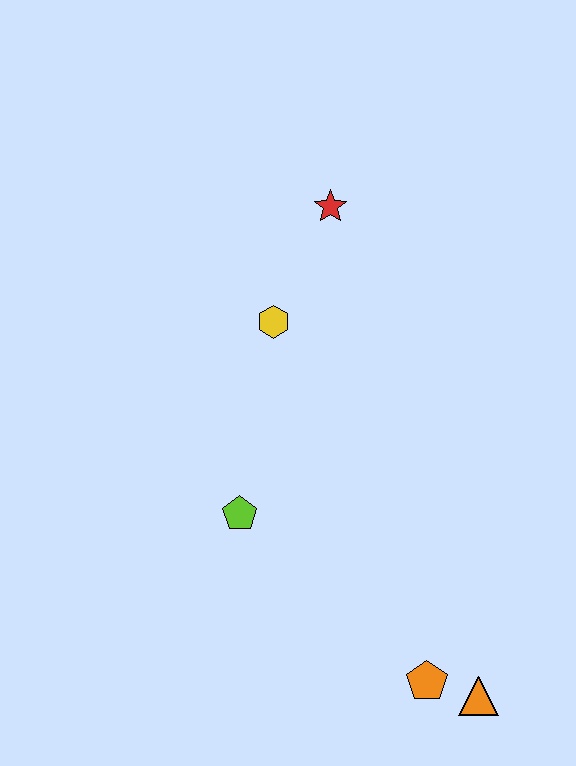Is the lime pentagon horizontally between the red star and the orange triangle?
No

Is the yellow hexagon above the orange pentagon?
Yes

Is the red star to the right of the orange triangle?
No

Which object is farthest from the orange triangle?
The red star is farthest from the orange triangle.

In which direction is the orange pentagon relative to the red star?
The orange pentagon is below the red star.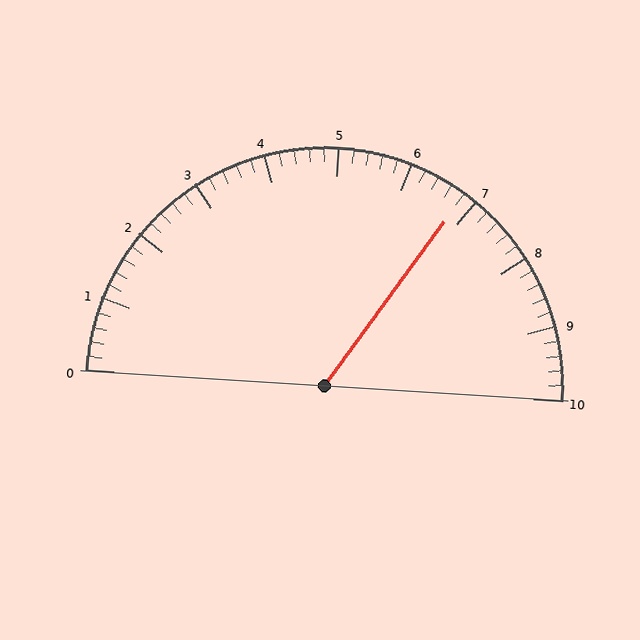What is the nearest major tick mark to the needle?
The nearest major tick mark is 7.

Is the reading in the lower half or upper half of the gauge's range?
The reading is in the upper half of the range (0 to 10).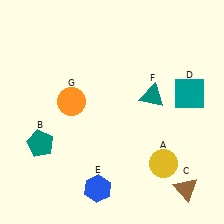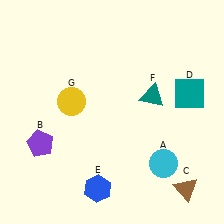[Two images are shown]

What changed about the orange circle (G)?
In Image 1, G is orange. In Image 2, it changed to yellow.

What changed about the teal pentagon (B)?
In Image 1, B is teal. In Image 2, it changed to purple.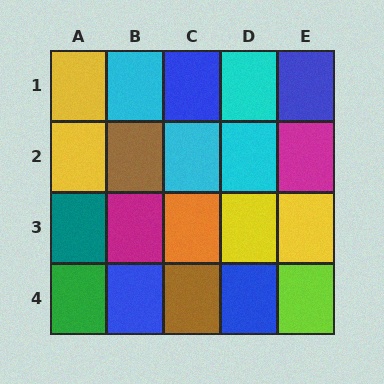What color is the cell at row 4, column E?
Lime.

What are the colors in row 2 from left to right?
Yellow, brown, cyan, cyan, magenta.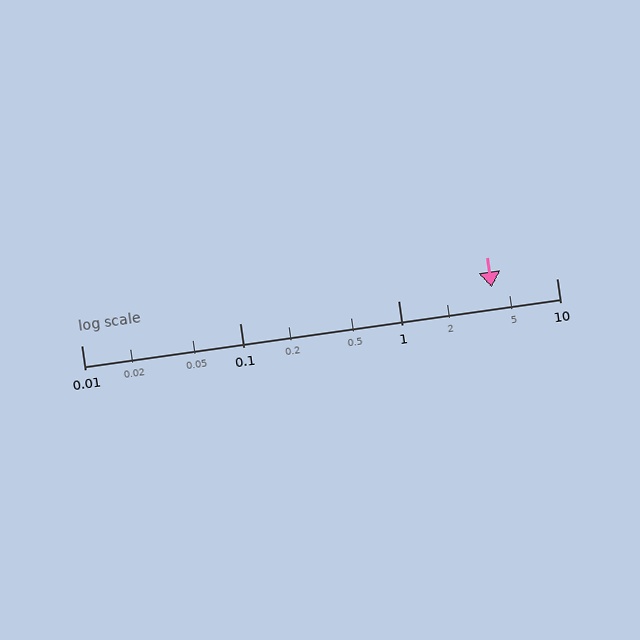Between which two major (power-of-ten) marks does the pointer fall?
The pointer is between 1 and 10.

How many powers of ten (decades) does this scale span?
The scale spans 3 decades, from 0.01 to 10.